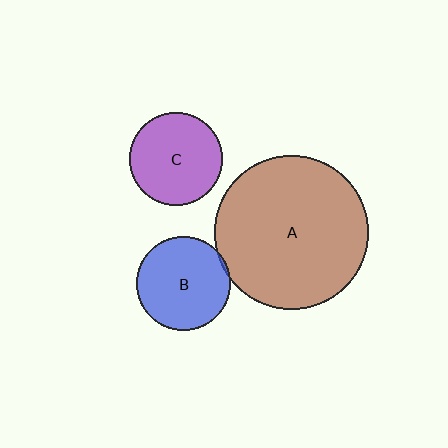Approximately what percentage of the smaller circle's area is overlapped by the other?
Approximately 5%.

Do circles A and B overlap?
Yes.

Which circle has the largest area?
Circle A (brown).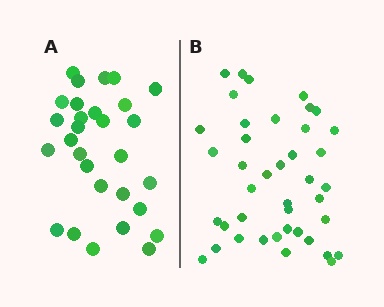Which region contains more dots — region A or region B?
Region B (the right region) has more dots.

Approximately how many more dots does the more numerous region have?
Region B has roughly 12 or so more dots than region A.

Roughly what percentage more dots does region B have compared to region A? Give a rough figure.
About 40% more.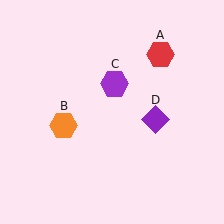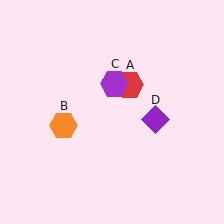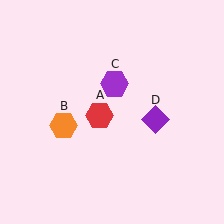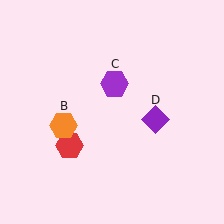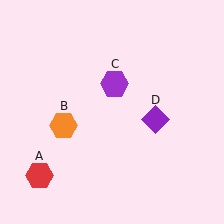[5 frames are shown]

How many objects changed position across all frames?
1 object changed position: red hexagon (object A).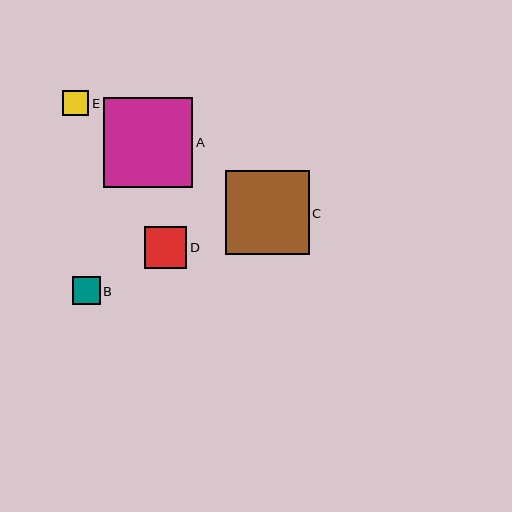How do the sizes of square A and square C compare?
Square A and square C are approximately the same size.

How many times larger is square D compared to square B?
Square D is approximately 1.5 times the size of square B.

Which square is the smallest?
Square E is the smallest with a size of approximately 26 pixels.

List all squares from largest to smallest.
From largest to smallest: A, C, D, B, E.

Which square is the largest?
Square A is the largest with a size of approximately 90 pixels.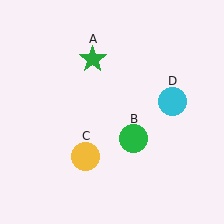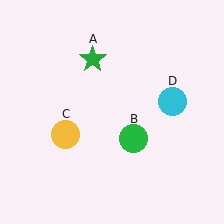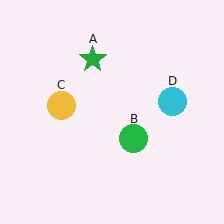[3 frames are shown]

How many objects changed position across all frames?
1 object changed position: yellow circle (object C).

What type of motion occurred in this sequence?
The yellow circle (object C) rotated clockwise around the center of the scene.